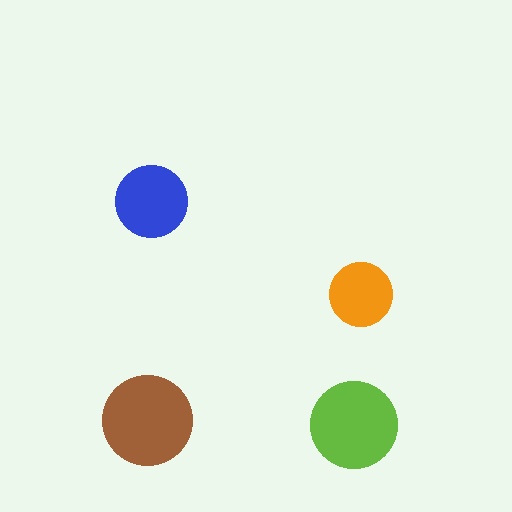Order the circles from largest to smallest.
the brown one, the lime one, the blue one, the orange one.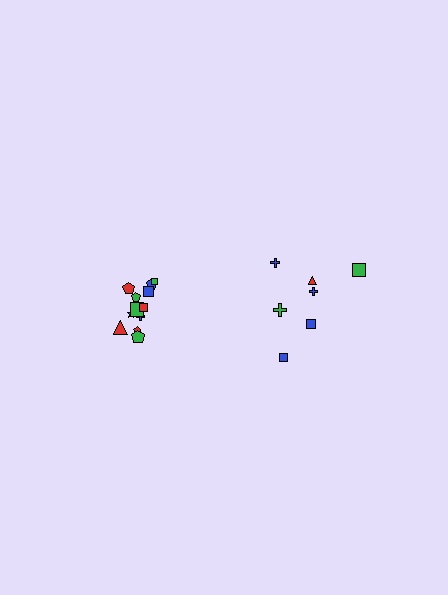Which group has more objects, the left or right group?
The left group.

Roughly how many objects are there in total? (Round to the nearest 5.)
Roughly 20 objects in total.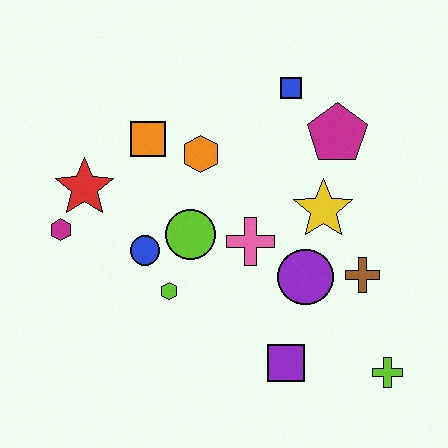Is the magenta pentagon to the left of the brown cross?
Yes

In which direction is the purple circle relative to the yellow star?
The purple circle is below the yellow star.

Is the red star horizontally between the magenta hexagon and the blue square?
Yes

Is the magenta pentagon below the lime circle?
No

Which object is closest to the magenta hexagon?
The red star is closest to the magenta hexagon.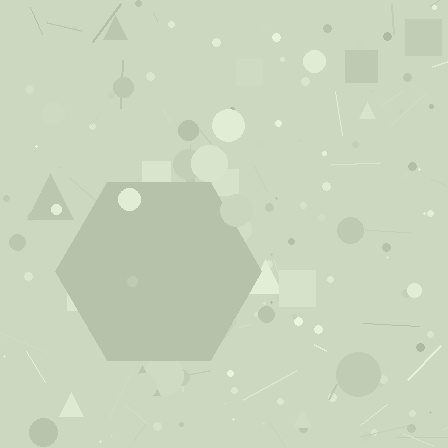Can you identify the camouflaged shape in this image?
The camouflaged shape is a hexagon.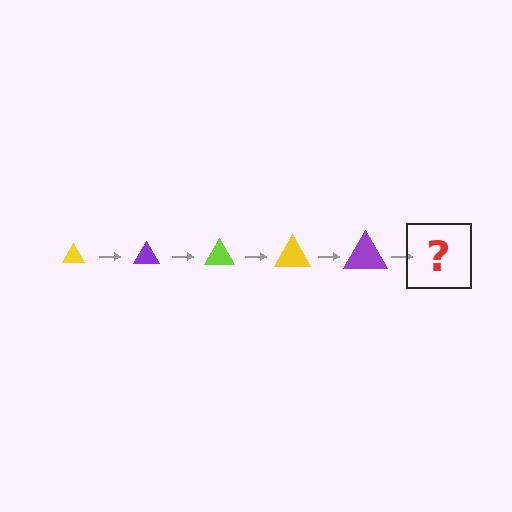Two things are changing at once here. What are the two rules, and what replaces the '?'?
The two rules are that the triangle grows larger each step and the color cycles through yellow, purple, and lime. The '?' should be a lime triangle, larger than the previous one.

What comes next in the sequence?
The next element should be a lime triangle, larger than the previous one.